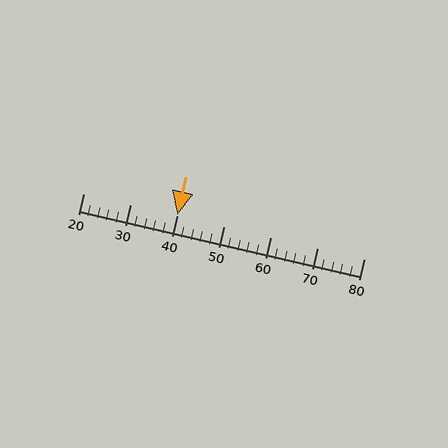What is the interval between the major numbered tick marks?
The major tick marks are spaced 10 units apart.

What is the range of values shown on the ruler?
The ruler shows values from 20 to 80.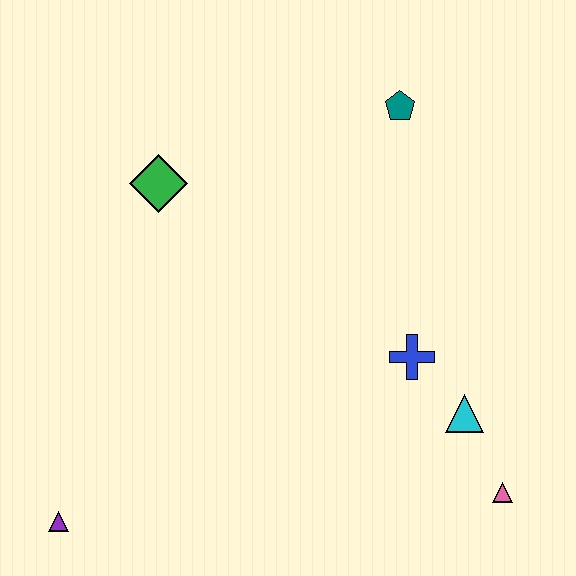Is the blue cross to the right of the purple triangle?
Yes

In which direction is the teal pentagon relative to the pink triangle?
The teal pentagon is above the pink triangle.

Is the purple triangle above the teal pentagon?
No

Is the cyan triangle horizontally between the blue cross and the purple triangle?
No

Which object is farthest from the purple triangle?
The teal pentagon is farthest from the purple triangle.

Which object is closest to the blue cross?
The cyan triangle is closest to the blue cross.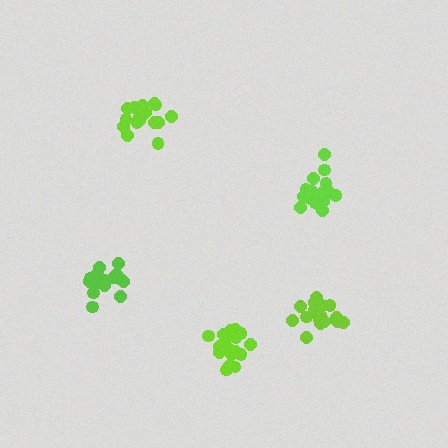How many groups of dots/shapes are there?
There are 5 groups.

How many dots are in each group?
Group 1: 15 dots, Group 2: 19 dots, Group 3: 19 dots, Group 4: 17 dots, Group 5: 16 dots (86 total).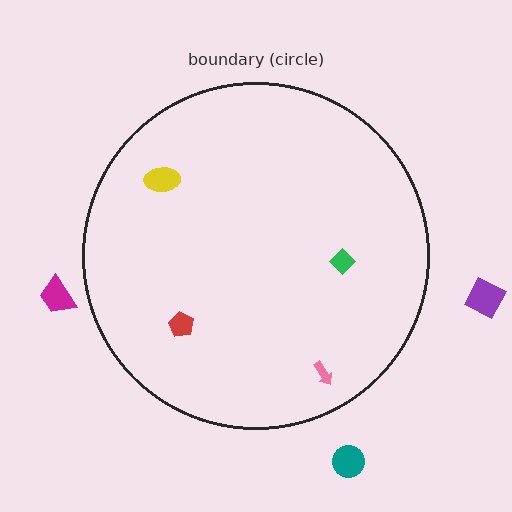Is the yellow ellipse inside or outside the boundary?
Inside.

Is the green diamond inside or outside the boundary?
Inside.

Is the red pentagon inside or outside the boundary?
Inside.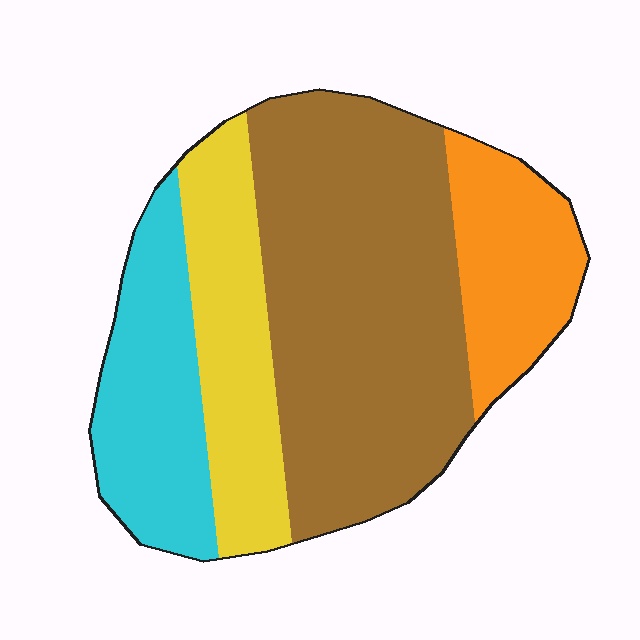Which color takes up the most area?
Brown, at roughly 45%.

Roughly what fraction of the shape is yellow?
Yellow takes up between a sixth and a third of the shape.